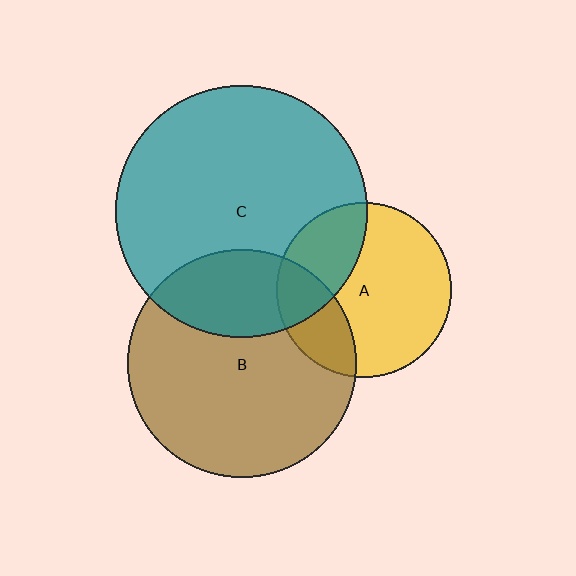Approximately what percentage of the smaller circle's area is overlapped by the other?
Approximately 30%.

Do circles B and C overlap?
Yes.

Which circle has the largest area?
Circle C (teal).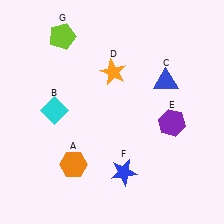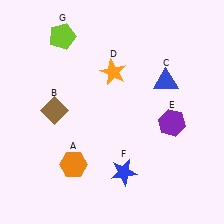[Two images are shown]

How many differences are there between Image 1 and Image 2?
There is 1 difference between the two images.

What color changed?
The diamond (B) changed from cyan in Image 1 to brown in Image 2.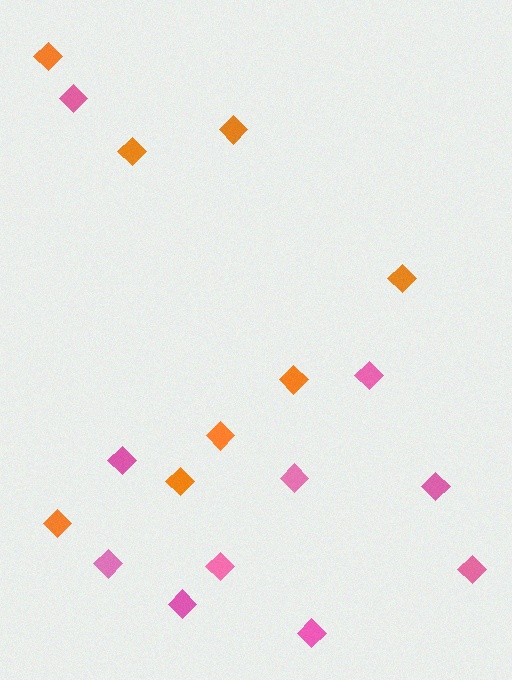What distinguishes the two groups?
There are 2 groups: one group of pink diamonds (10) and one group of orange diamonds (8).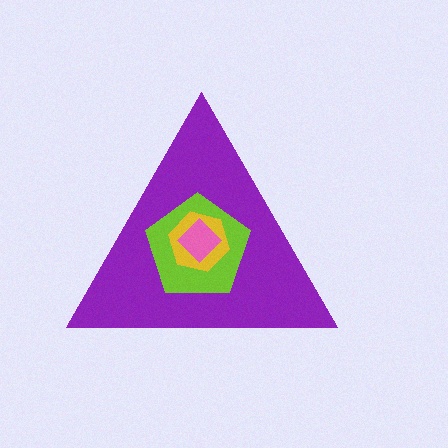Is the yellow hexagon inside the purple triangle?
Yes.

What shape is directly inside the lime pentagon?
The yellow hexagon.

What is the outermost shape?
The purple triangle.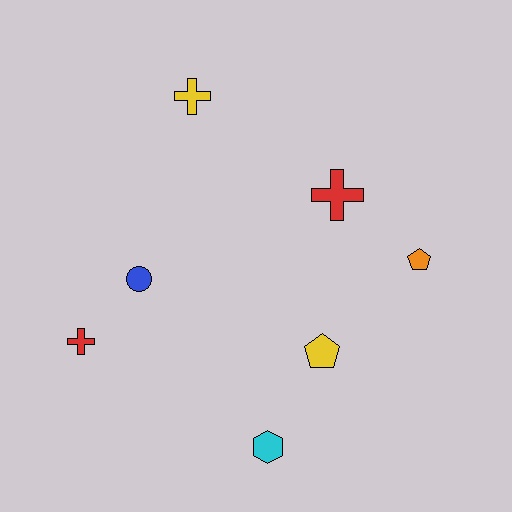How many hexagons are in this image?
There is 1 hexagon.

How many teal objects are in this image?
There are no teal objects.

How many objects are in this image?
There are 7 objects.